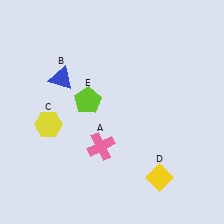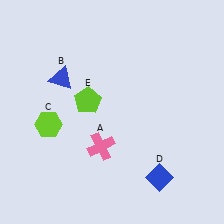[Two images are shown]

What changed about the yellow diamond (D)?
In Image 1, D is yellow. In Image 2, it changed to blue.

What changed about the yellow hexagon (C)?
In Image 1, C is yellow. In Image 2, it changed to lime.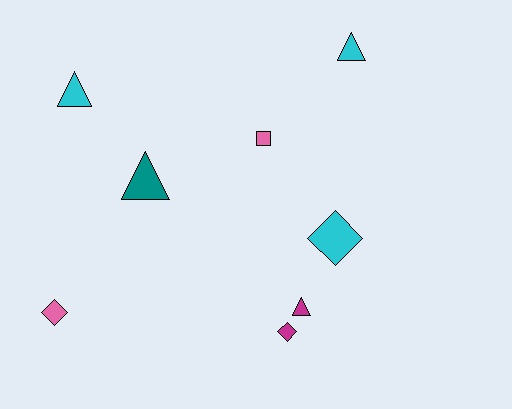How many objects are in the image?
There are 8 objects.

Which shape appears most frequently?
Triangle, with 4 objects.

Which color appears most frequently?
Cyan, with 3 objects.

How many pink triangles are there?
There are no pink triangles.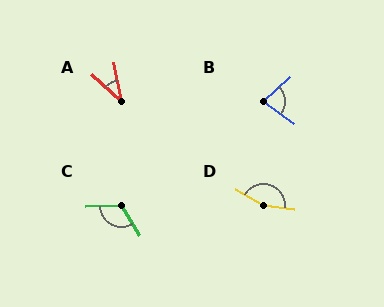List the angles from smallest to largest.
A (36°), B (78°), C (119°), D (158°).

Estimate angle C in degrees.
Approximately 119 degrees.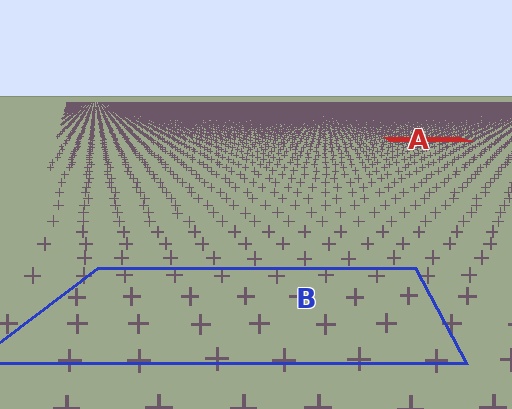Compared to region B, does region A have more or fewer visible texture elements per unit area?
Region A has more texture elements per unit area — they are packed more densely because it is farther away.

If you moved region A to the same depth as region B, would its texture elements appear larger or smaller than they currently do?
They would appear larger. At a closer depth, the same texture elements are projected at a bigger on-screen size.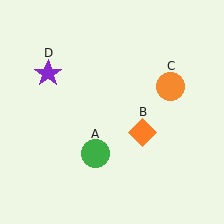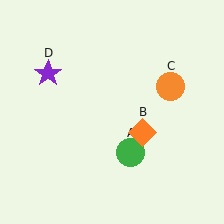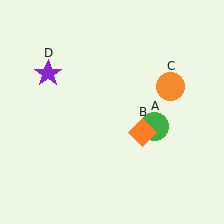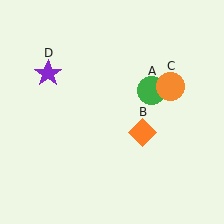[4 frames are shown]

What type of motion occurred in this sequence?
The green circle (object A) rotated counterclockwise around the center of the scene.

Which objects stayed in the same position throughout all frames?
Orange diamond (object B) and orange circle (object C) and purple star (object D) remained stationary.